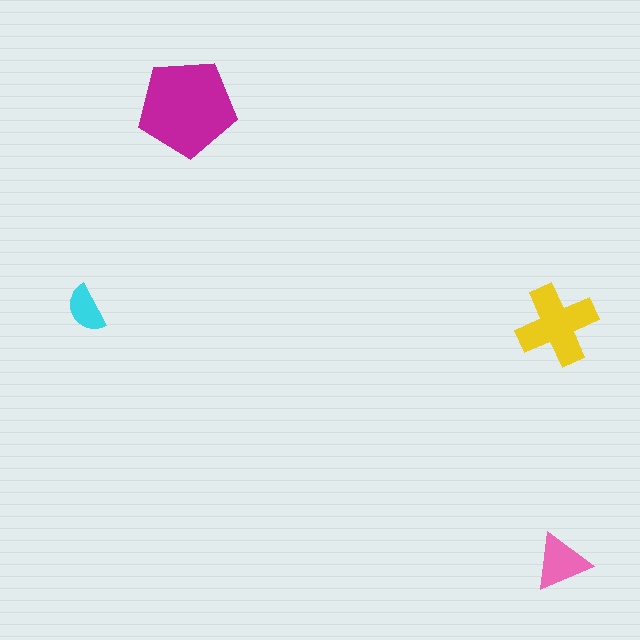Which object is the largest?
The magenta pentagon.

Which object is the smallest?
The cyan semicircle.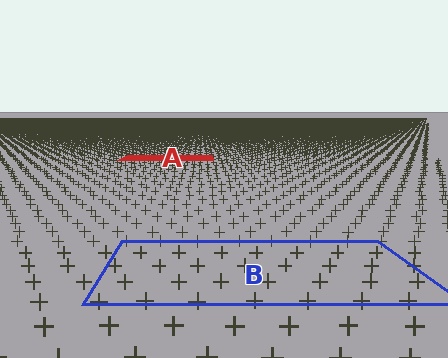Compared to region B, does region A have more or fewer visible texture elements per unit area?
Region A has more texture elements per unit area — they are packed more densely because it is farther away.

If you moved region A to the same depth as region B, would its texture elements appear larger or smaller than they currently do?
They would appear larger. At a closer depth, the same texture elements are projected at a bigger on-screen size.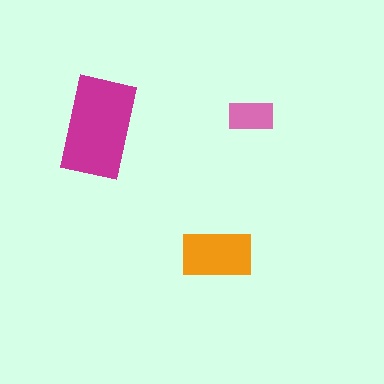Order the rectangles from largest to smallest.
the magenta one, the orange one, the pink one.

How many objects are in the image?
There are 3 objects in the image.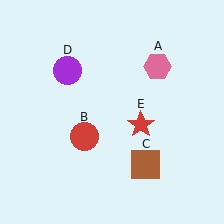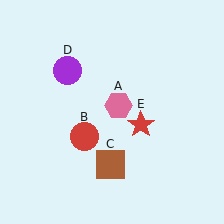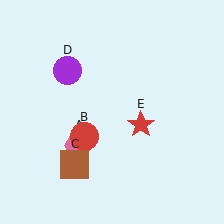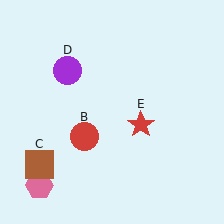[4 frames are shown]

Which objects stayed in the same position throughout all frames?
Red circle (object B) and purple circle (object D) and red star (object E) remained stationary.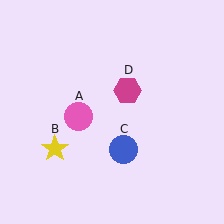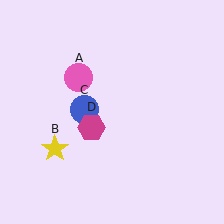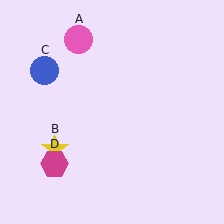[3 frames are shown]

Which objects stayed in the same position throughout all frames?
Yellow star (object B) remained stationary.